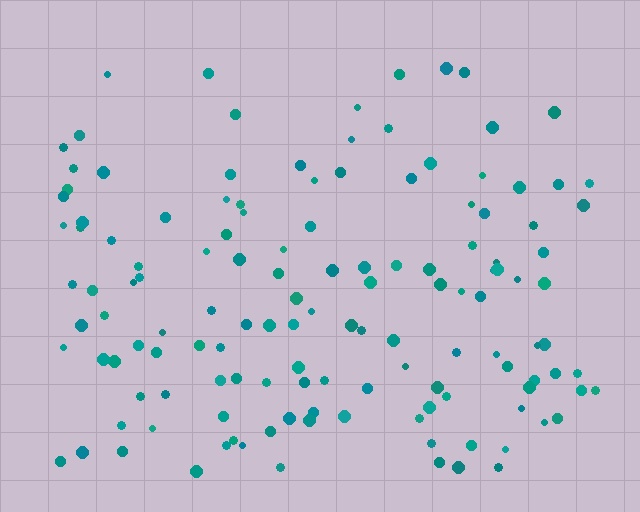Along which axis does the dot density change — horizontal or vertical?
Vertical.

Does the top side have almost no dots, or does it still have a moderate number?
Still a moderate number, just noticeably fewer than the bottom.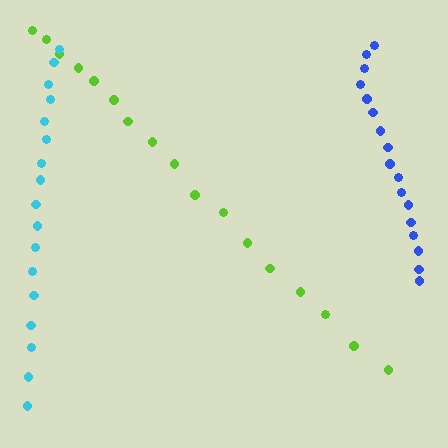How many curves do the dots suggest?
There are 3 distinct paths.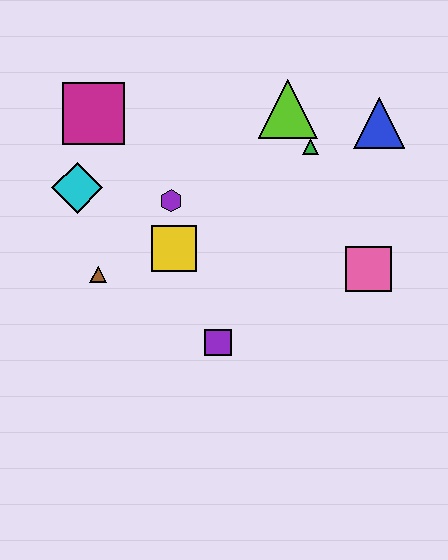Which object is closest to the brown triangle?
The yellow square is closest to the brown triangle.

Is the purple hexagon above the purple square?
Yes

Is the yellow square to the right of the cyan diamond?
Yes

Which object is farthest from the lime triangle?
The brown triangle is farthest from the lime triangle.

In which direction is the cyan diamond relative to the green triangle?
The cyan diamond is to the left of the green triangle.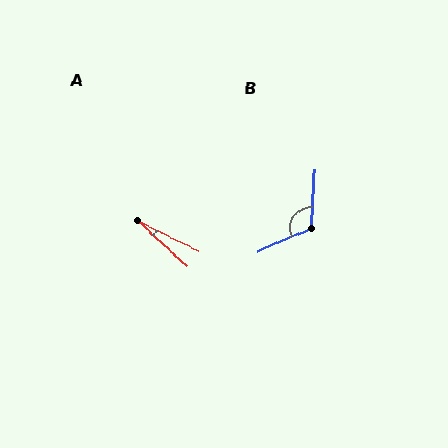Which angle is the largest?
B, at approximately 116 degrees.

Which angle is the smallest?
A, at approximately 16 degrees.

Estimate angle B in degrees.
Approximately 116 degrees.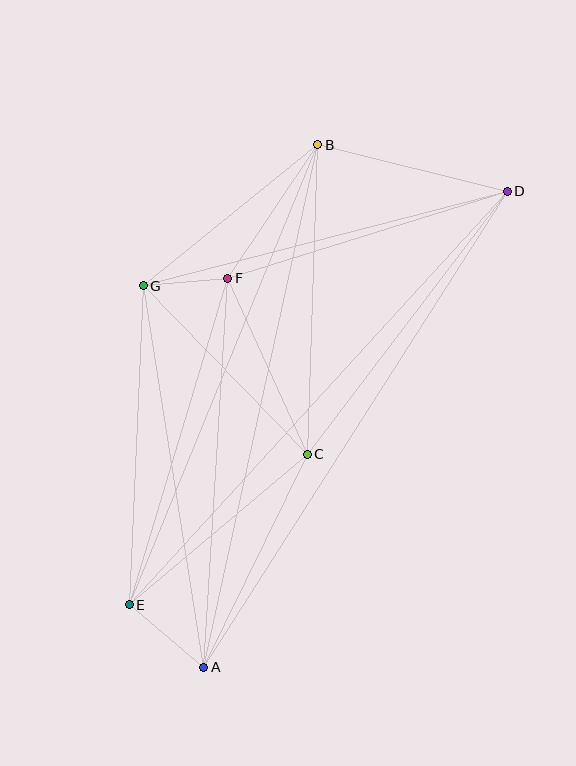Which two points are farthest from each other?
Points A and D are farthest from each other.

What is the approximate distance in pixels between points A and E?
The distance between A and E is approximately 97 pixels.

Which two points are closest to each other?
Points F and G are closest to each other.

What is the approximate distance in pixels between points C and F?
The distance between C and F is approximately 193 pixels.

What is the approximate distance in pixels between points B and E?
The distance between B and E is approximately 497 pixels.